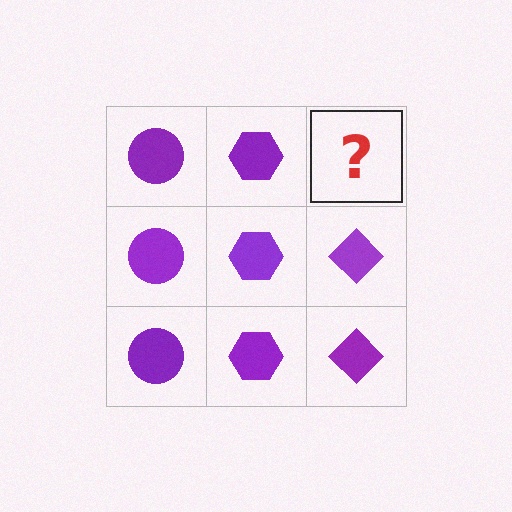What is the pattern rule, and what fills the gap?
The rule is that each column has a consistent shape. The gap should be filled with a purple diamond.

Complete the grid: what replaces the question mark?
The question mark should be replaced with a purple diamond.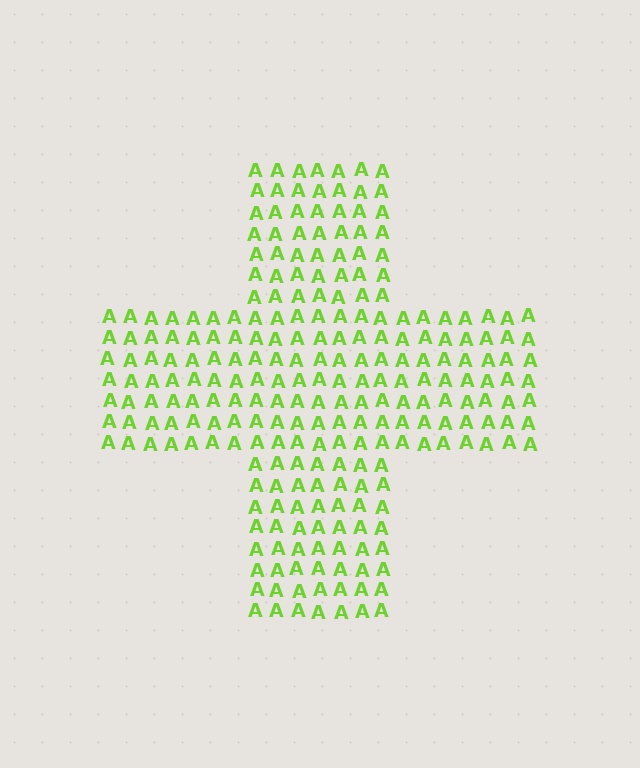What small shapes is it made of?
It is made of small letter A's.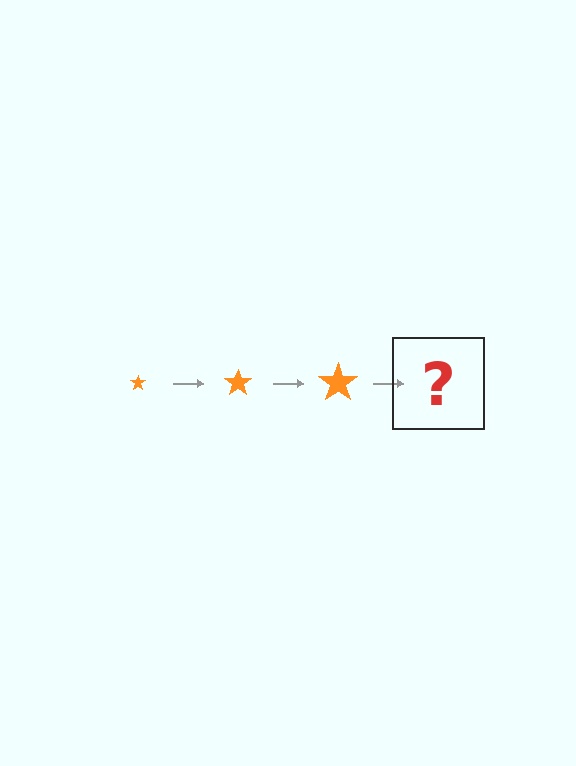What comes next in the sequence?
The next element should be an orange star, larger than the previous one.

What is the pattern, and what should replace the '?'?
The pattern is that the star gets progressively larger each step. The '?' should be an orange star, larger than the previous one.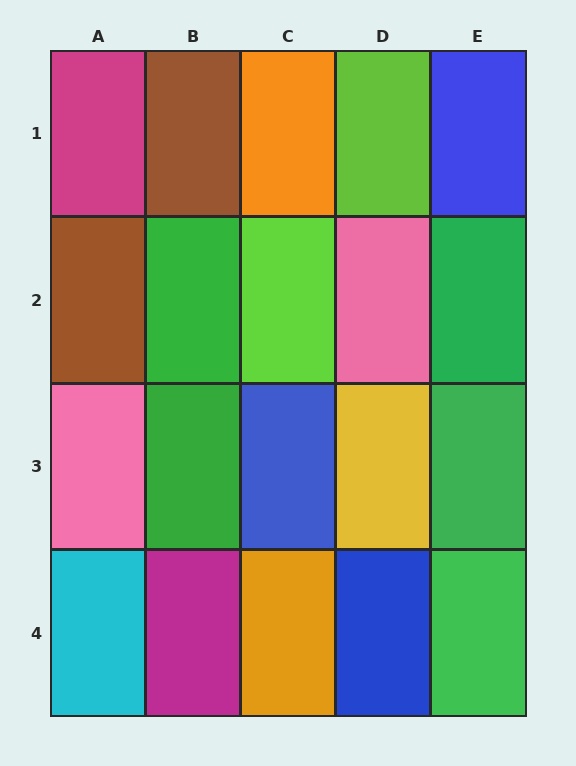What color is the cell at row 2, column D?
Pink.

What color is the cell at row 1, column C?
Orange.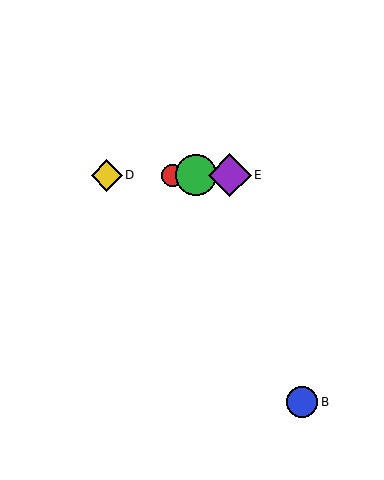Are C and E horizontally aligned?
Yes, both are at y≈175.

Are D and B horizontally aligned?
No, D is at y≈175 and B is at y≈402.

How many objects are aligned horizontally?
4 objects (A, C, D, E) are aligned horizontally.